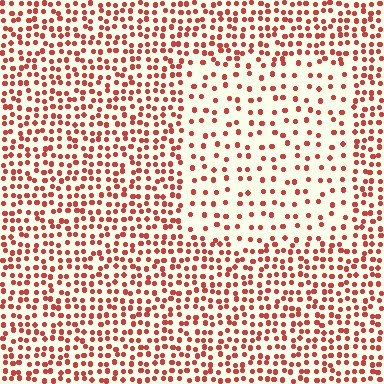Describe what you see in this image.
The image contains small red elements arranged at two different densities. A rectangle-shaped region is visible where the elements are less densely packed than the surrounding area.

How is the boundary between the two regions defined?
The boundary is defined by a change in element density (approximately 2.1x ratio). All elements are the same color, size, and shape.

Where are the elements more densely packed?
The elements are more densely packed outside the rectangle boundary.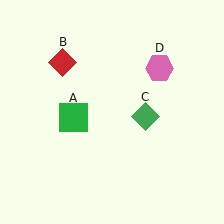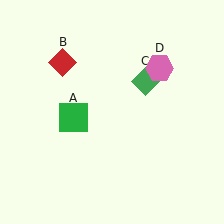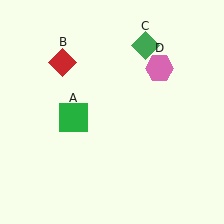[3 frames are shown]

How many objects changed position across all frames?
1 object changed position: green diamond (object C).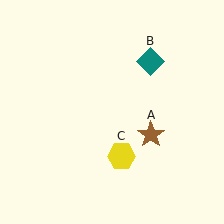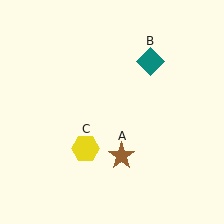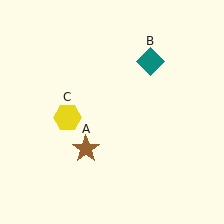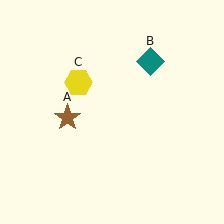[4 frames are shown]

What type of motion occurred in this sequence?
The brown star (object A), yellow hexagon (object C) rotated clockwise around the center of the scene.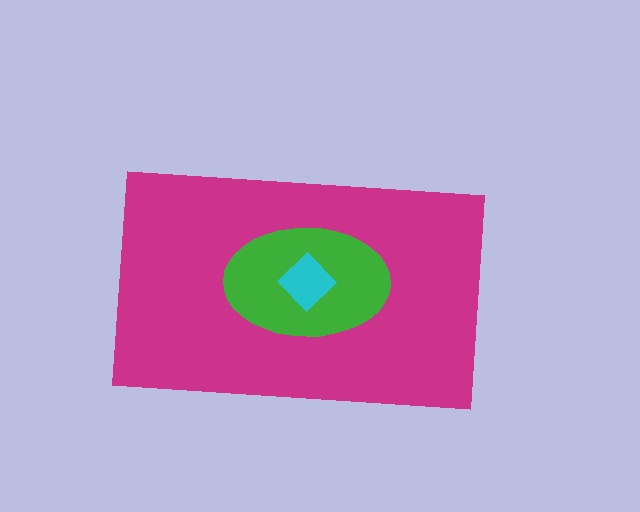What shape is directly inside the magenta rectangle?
The green ellipse.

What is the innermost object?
The cyan diamond.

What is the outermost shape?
The magenta rectangle.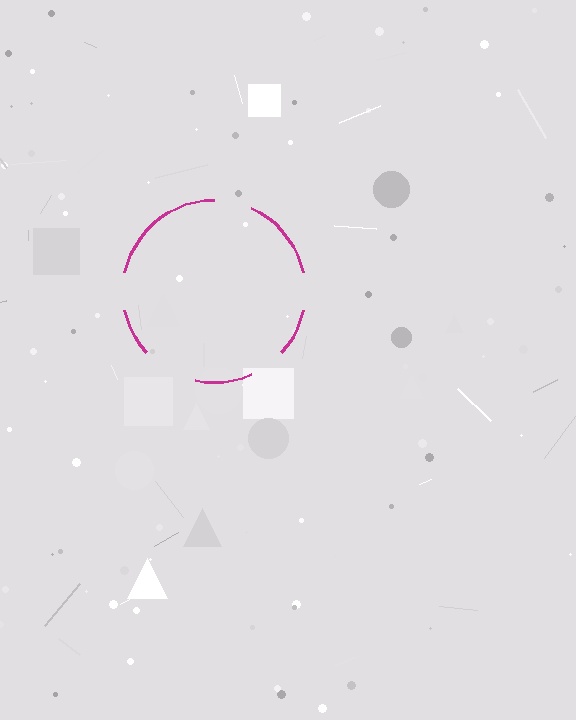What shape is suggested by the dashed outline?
The dashed outline suggests a circle.